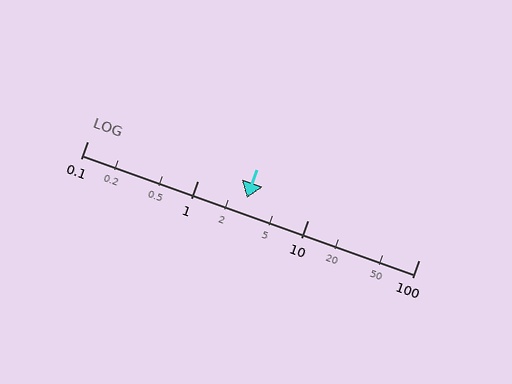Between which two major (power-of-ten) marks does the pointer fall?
The pointer is between 1 and 10.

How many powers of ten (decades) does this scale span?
The scale spans 3 decades, from 0.1 to 100.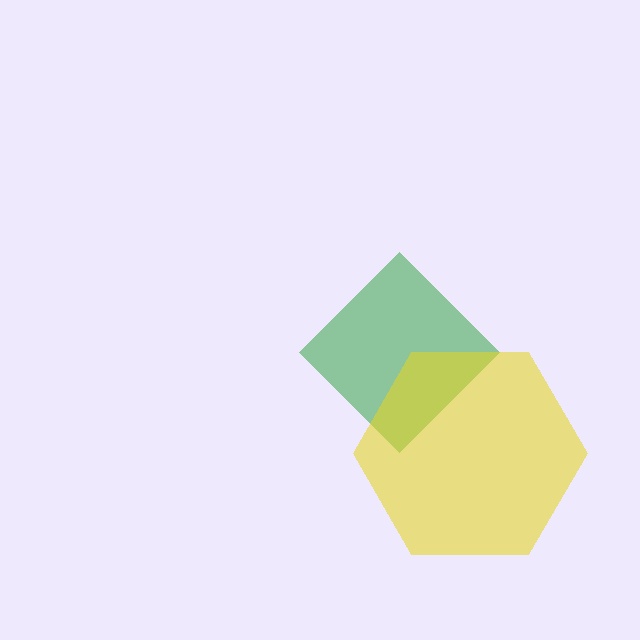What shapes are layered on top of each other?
The layered shapes are: a green diamond, a yellow hexagon.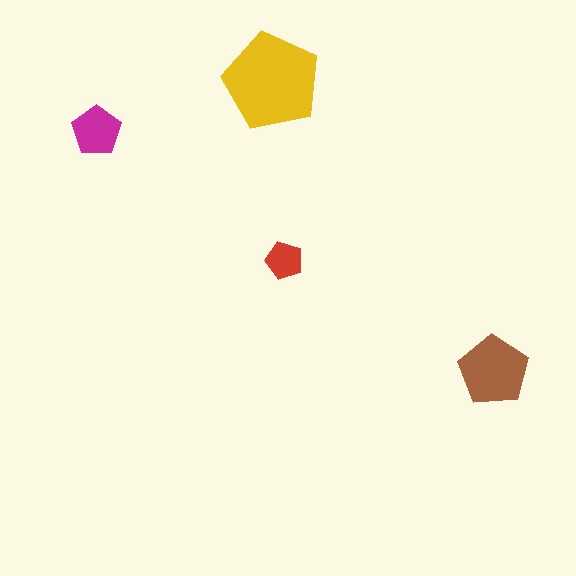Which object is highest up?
The yellow pentagon is topmost.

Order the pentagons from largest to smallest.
the yellow one, the brown one, the magenta one, the red one.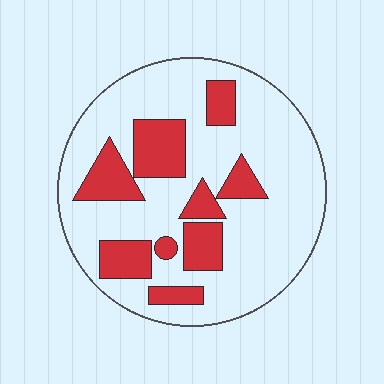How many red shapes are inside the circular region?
9.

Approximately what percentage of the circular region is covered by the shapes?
Approximately 25%.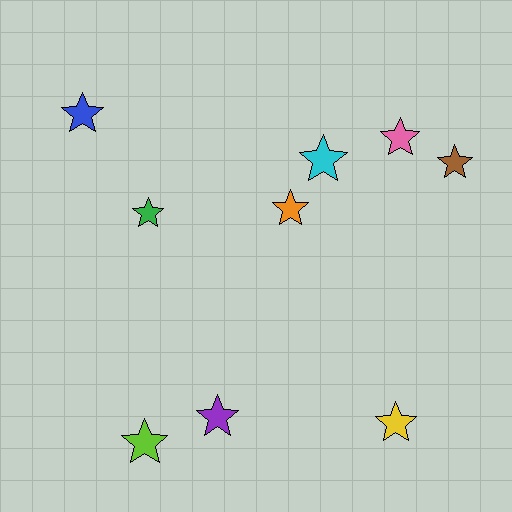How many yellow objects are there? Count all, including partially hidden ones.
There is 1 yellow object.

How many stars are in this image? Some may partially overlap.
There are 9 stars.